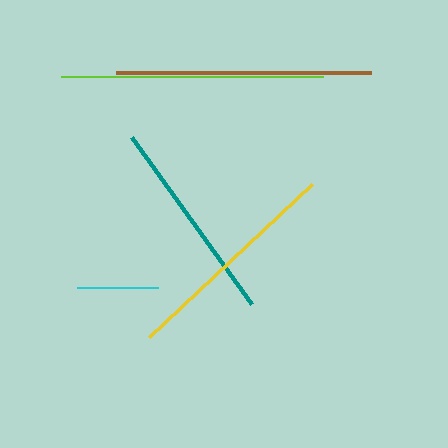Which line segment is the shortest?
The cyan line is the shortest at approximately 81 pixels.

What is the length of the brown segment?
The brown segment is approximately 255 pixels long.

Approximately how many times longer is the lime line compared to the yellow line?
The lime line is approximately 1.2 times the length of the yellow line.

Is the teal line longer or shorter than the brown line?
The brown line is longer than the teal line.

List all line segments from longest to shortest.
From longest to shortest: lime, brown, yellow, teal, cyan.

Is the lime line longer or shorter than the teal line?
The lime line is longer than the teal line.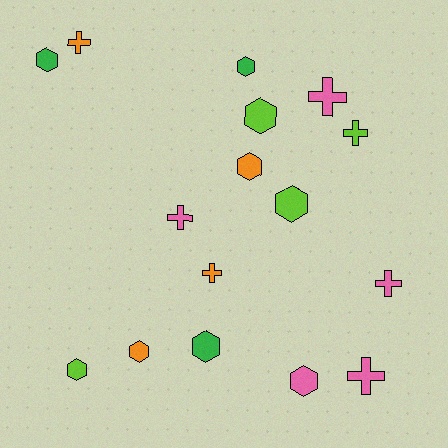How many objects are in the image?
There are 16 objects.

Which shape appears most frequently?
Hexagon, with 9 objects.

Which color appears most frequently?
Pink, with 5 objects.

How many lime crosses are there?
There is 1 lime cross.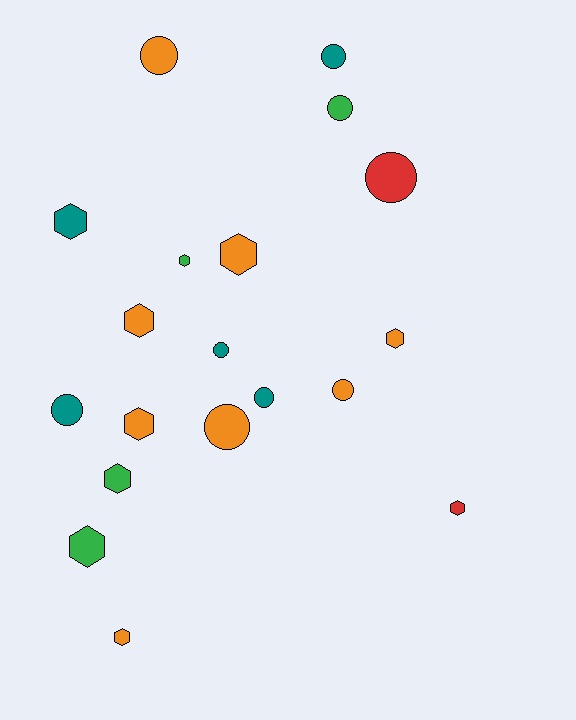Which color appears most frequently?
Orange, with 8 objects.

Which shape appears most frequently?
Hexagon, with 10 objects.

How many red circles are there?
There is 1 red circle.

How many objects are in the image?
There are 19 objects.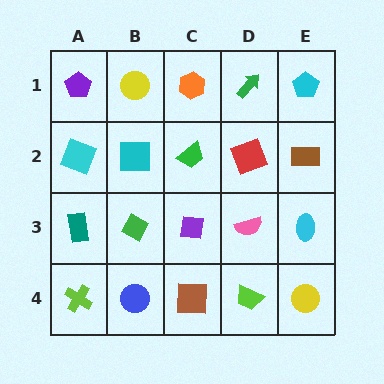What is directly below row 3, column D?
A lime trapezoid.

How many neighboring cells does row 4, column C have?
3.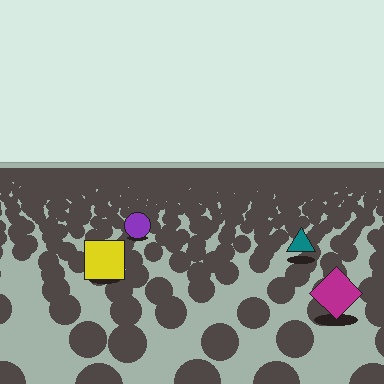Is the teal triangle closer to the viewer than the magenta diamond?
No. The magenta diamond is closer — you can tell from the texture gradient: the ground texture is coarser near it.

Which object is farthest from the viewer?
The purple circle is farthest from the viewer. It appears smaller and the ground texture around it is denser.